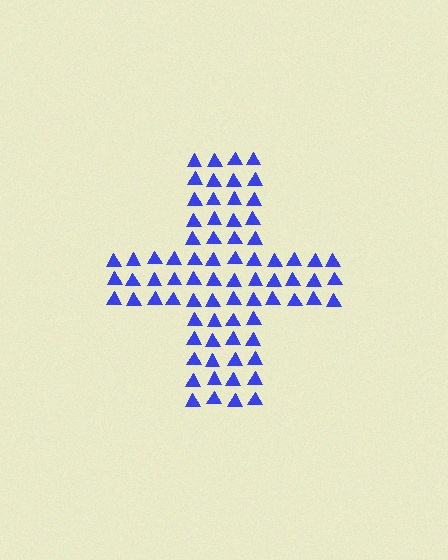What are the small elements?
The small elements are triangles.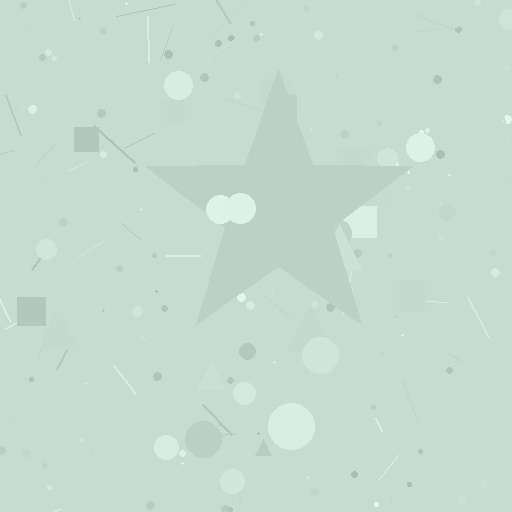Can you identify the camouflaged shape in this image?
The camouflaged shape is a star.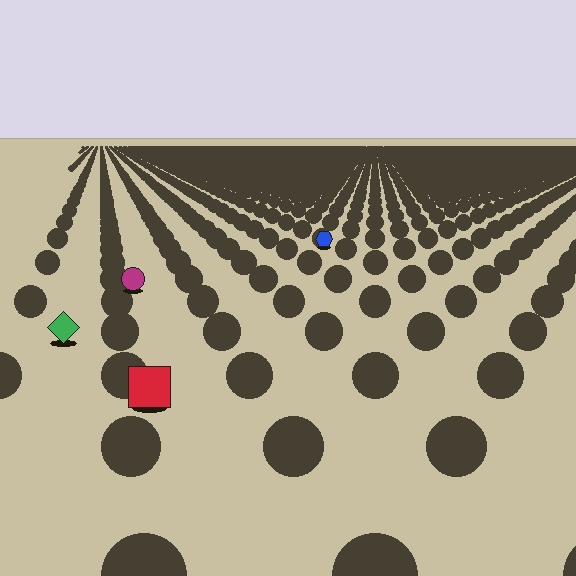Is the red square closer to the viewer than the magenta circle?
Yes. The red square is closer — you can tell from the texture gradient: the ground texture is coarser near it.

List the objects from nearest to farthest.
From nearest to farthest: the red square, the green diamond, the magenta circle, the blue hexagon.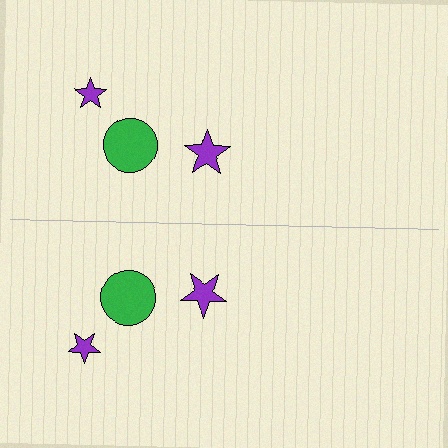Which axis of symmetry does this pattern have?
The pattern has a horizontal axis of symmetry running through the center of the image.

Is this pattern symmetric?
Yes, this pattern has bilateral (reflection) symmetry.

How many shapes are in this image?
There are 6 shapes in this image.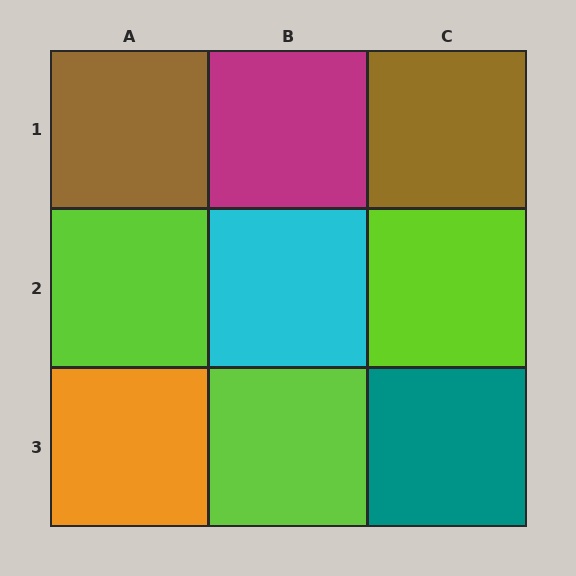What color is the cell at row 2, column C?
Lime.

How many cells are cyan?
1 cell is cyan.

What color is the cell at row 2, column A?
Lime.